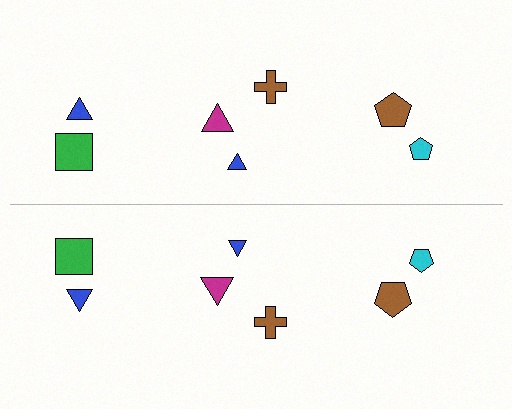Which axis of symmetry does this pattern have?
The pattern has a horizontal axis of symmetry running through the center of the image.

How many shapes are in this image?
There are 14 shapes in this image.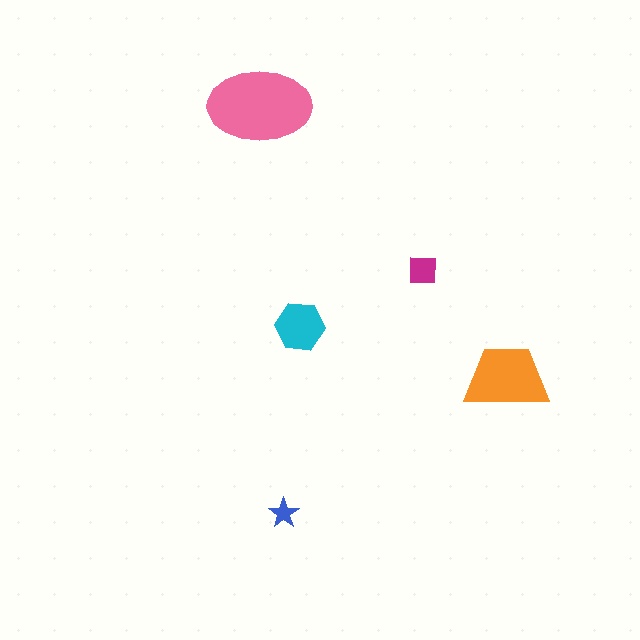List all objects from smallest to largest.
The blue star, the magenta square, the cyan hexagon, the orange trapezoid, the pink ellipse.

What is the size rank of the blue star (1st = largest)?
5th.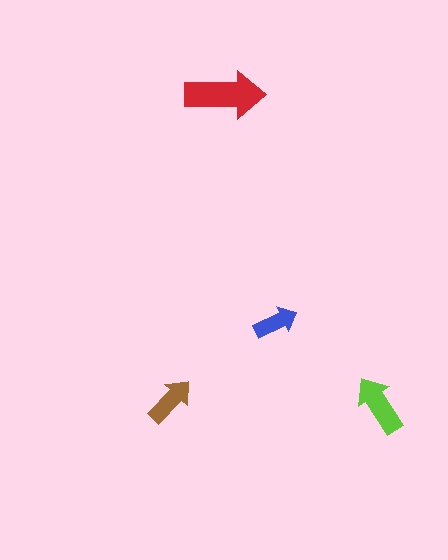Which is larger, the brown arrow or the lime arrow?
The lime one.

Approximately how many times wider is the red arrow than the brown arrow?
About 1.5 times wider.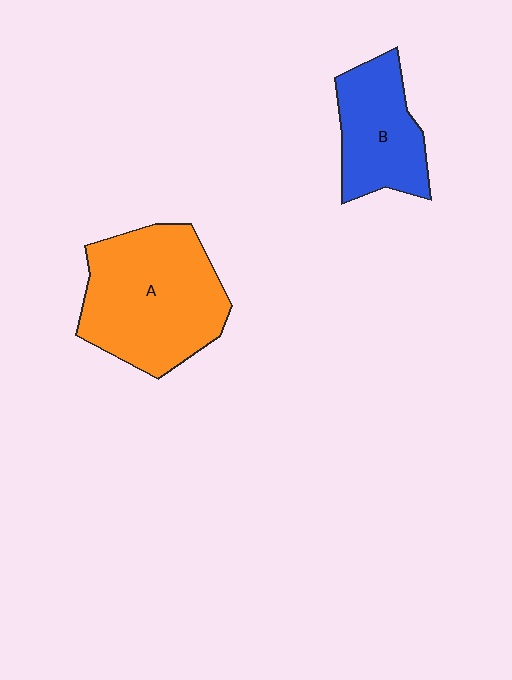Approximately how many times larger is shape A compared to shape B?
Approximately 1.7 times.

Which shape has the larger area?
Shape A (orange).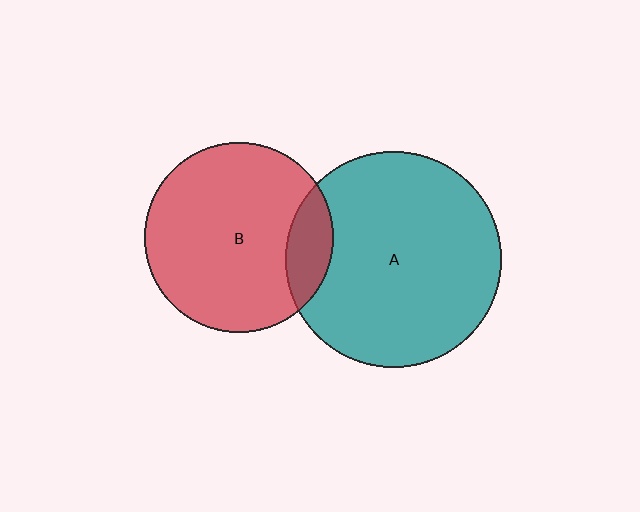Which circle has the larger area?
Circle A (teal).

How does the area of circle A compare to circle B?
Approximately 1.3 times.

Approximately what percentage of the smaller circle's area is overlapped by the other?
Approximately 15%.